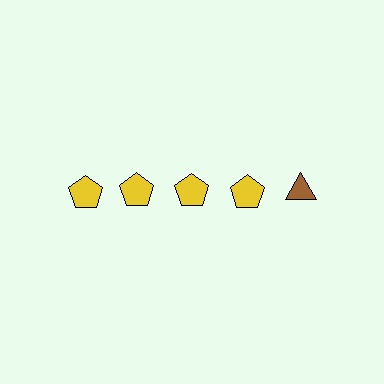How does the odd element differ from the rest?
It differs in both color (brown instead of yellow) and shape (triangle instead of pentagon).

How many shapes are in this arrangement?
There are 5 shapes arranged in a grid pattern.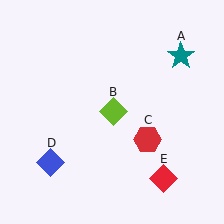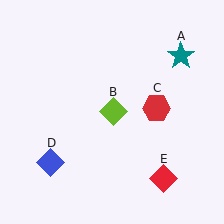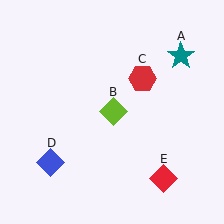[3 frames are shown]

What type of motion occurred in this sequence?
The red hexagon (object C) rotated counterclockwise around the center of the scene.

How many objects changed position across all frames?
1 object changed position: red hexagon (object C).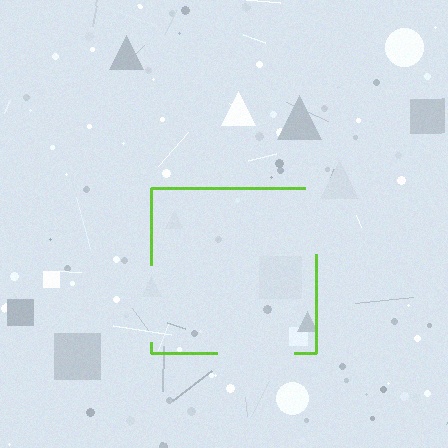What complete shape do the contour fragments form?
The contour fragments form a square.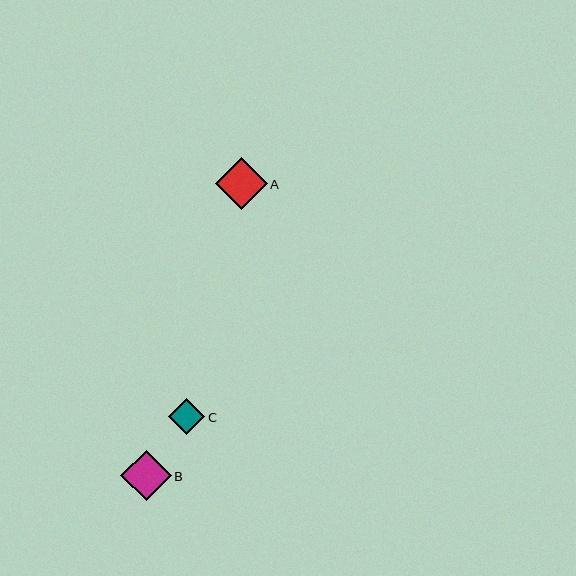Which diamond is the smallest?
Diamond C is the smallest with a size of approximately 36 pixels.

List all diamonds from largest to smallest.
From largest to smallest: A, B, C.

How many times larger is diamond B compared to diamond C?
Diamond B is approximately 1.4 times the size of diamond C.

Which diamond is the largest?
Diamond A is the largest with a size of approximately 52 pixels.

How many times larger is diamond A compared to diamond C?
Diamond A is approximately 1.4 times the size of diamond C.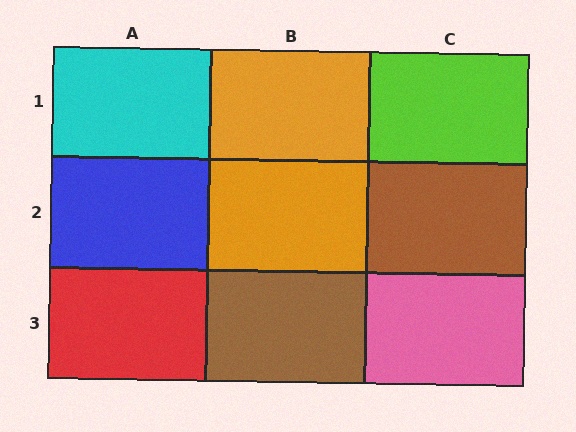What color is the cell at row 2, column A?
Blue.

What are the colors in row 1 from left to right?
Cyan, orange, lime.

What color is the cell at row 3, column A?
Red.